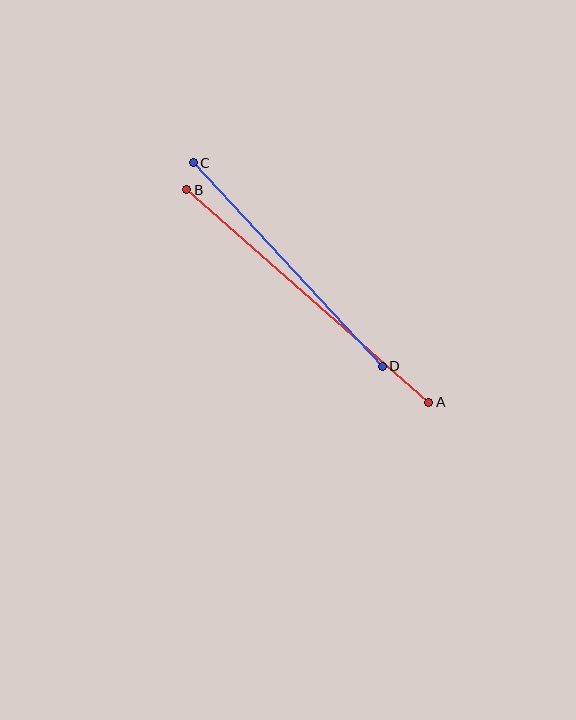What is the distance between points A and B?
The distance is approximately 322 pixels.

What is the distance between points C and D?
The distance is approximately 278 pixels.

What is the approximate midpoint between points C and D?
The midpoint is at approximately (288, 264) pixels.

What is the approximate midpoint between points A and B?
The midpoint is at approximately (308, 296) pixels.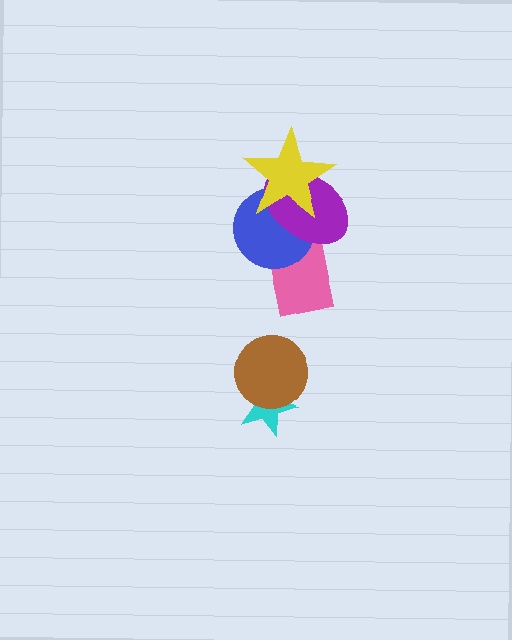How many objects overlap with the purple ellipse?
3 objects overlap with the purple ellipse.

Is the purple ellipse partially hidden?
Yes, it is partially covered by another shape.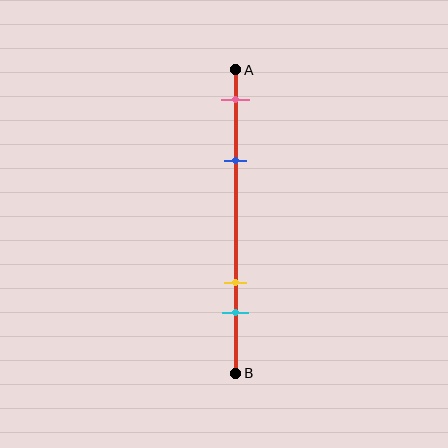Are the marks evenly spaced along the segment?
No, the marks are not evenly spaced.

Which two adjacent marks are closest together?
The yellow and cyan marks are the closest adjacent pair.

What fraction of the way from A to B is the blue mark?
The blue mark is approximately 30% (0.3) of the way from A to B.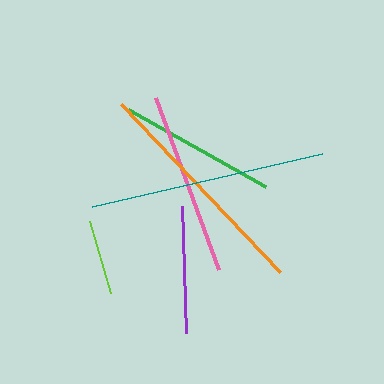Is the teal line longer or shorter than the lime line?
The teal line is longer than the lime line.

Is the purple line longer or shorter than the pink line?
The pink line is longer than the purple line.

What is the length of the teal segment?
The teal segment is approximately 236 pixels long.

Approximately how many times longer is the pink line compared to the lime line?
The pink line is approximately 2.5 times the length of the lime line.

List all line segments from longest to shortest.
From longest to shortest: teal, orange, pink, green, purple, lime.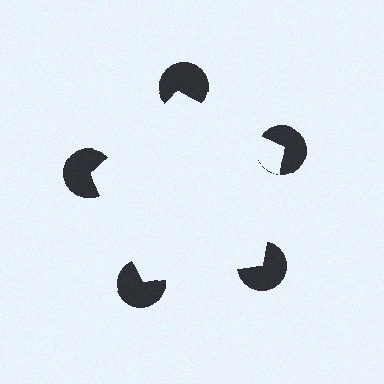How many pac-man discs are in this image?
There are 5 — one at each vertex of the illusory pentagon.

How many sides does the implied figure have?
5 sides.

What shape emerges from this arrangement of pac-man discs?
An illusory pentagon — its edges are inferred from the aligned wedge cuts in the pac-man discs, not physically drawn.